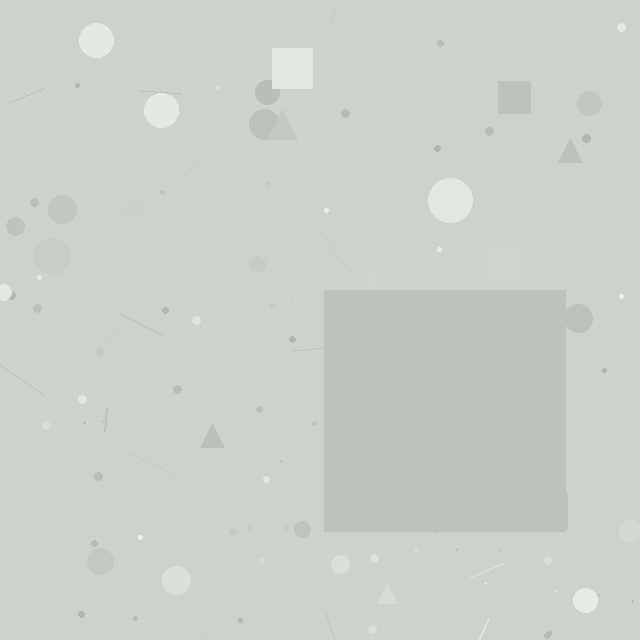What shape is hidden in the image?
A square is hidden in the image.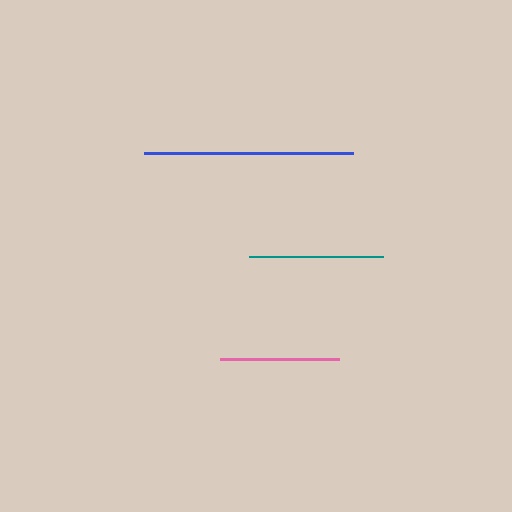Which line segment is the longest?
The blue line is the longest at approximately 208 pixels.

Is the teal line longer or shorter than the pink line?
The teal line is longer than the pink line.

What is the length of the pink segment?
The pink segment is approximately 119 pixels long.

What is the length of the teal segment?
The teal segment is approximately 134 pixels long.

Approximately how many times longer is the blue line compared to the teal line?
The blue line is approximately 1.6 times the length of the teal line.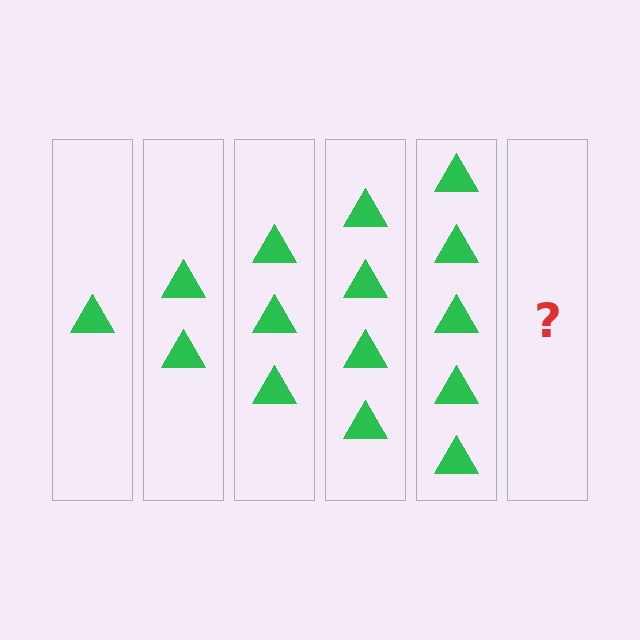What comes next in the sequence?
The next element should be 6 triangles.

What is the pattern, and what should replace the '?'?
The pattern is that each step adds one more triangle. The '?' should be 6 triangles.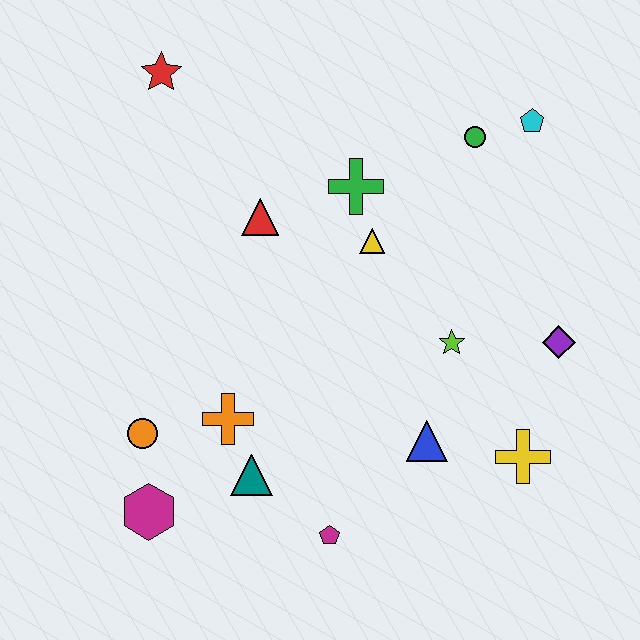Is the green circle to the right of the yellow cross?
No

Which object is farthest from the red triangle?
The yellow cross is farthest from the red triangle.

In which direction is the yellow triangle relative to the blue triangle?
The yellow triangle is above the blue triangle.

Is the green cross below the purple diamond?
No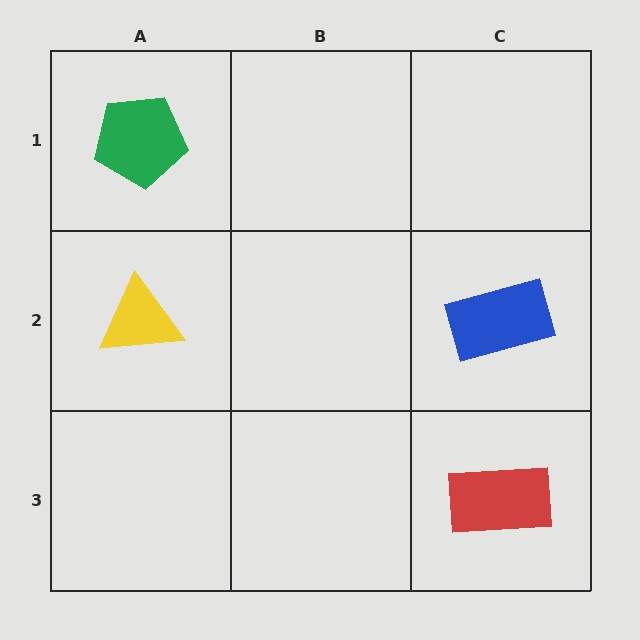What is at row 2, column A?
A yellow triangle.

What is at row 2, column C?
A blue rectangle.